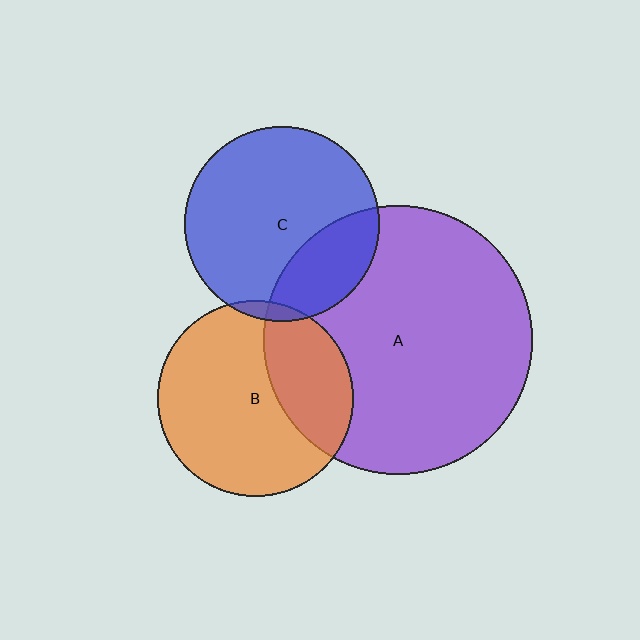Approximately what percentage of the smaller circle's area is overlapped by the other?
Approximately 25%.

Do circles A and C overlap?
Yes.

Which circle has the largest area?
Circle A (purple).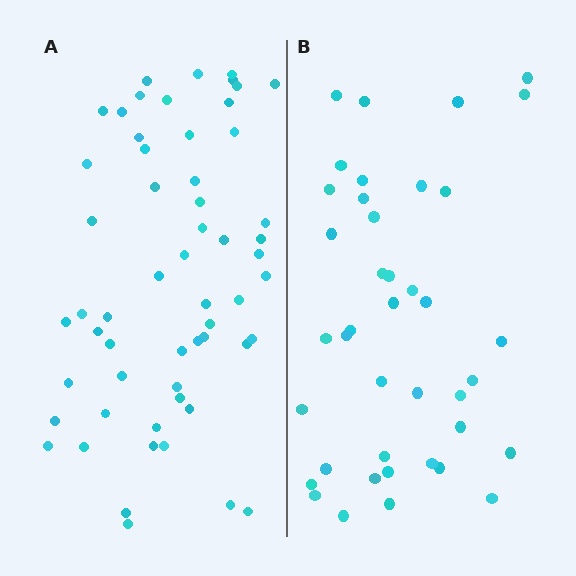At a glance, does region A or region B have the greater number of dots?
Region A (the left region) has more dots.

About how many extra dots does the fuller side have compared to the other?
Region A has approximately 15 more dots than region B.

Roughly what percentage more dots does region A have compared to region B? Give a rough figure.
About 40% more.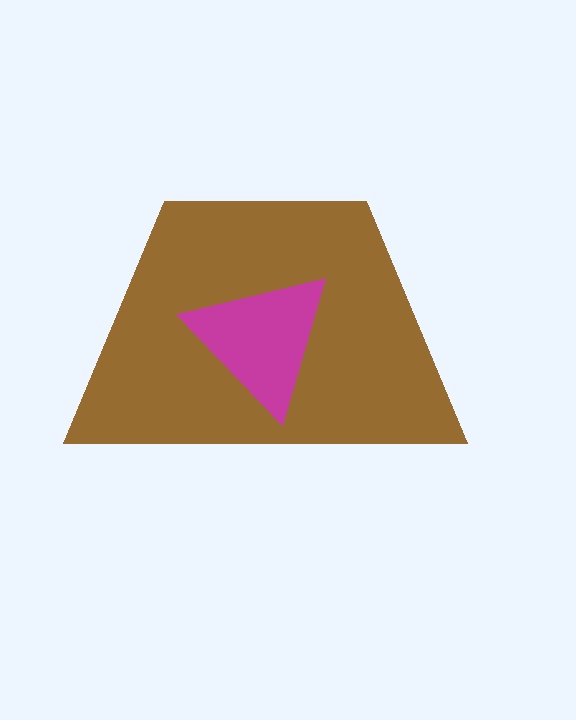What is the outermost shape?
The brown trapezoid.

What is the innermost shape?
The magenta triangle.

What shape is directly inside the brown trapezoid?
The magenta triangle.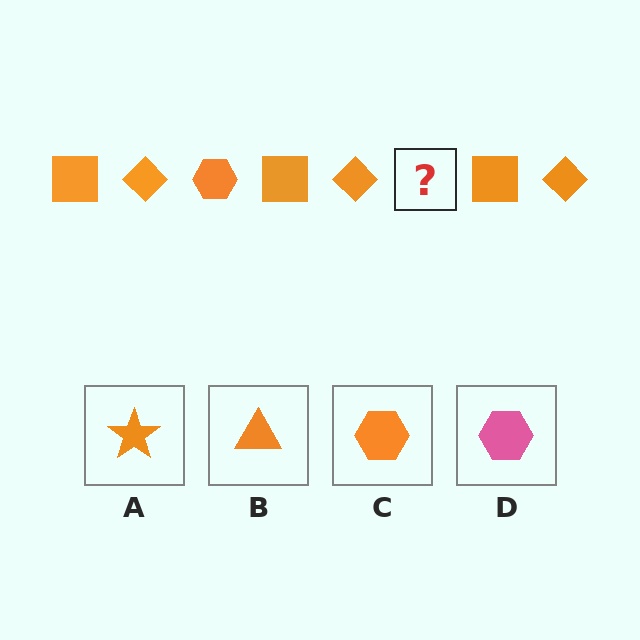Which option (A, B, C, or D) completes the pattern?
C.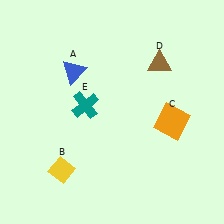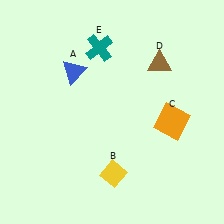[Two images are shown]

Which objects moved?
The objects that moved are: the yellow diamond (B), the teal cross (E).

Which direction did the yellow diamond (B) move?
The yellow diamond (B) moved right.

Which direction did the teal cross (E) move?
The teal cross (E) moved up.